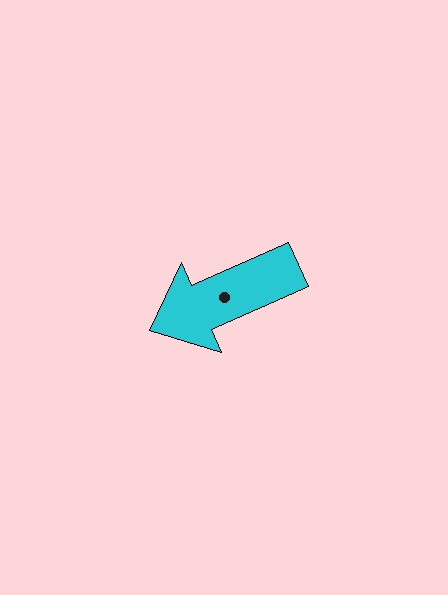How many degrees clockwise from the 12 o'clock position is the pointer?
Approximately 246 degrees.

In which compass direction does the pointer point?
Southwest.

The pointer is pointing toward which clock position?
Roughly 8 o'clock.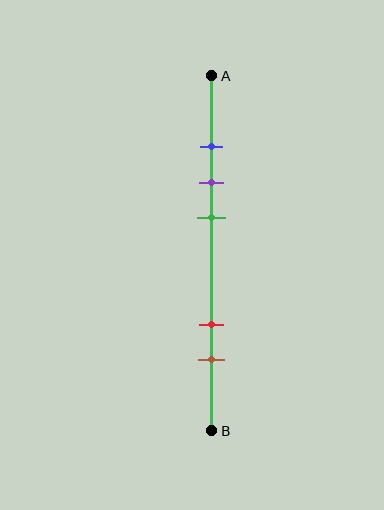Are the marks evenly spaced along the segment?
No, the marks are not evenly spaced.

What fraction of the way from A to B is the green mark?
The green mark is approximately 40% (0.4) of the way from A to B.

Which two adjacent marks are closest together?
The blue and purple marks are the closest adjacent pair.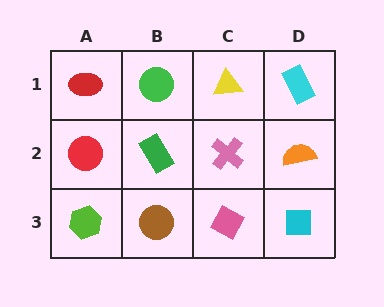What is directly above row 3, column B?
A green rectangle.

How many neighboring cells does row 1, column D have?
2.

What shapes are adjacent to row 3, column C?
A pink cross (row 2, column C), a brown circle (row 3, column B), a cyan square (row 3, column D).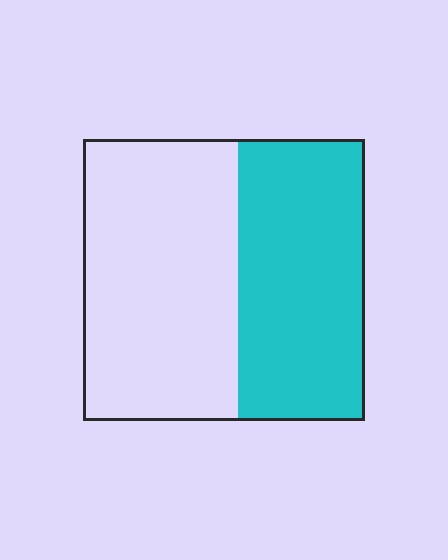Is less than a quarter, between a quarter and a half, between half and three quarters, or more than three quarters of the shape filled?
Between a quarter and a half.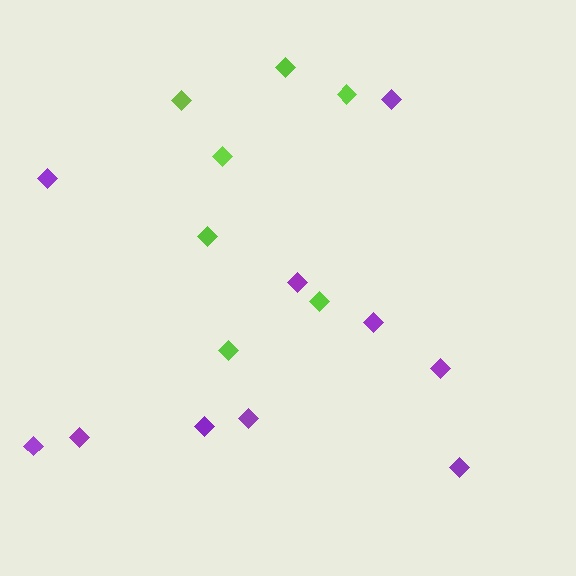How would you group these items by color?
There are 2 groups: one group of purple diamonds (10) and one group of lime diamonds (7).